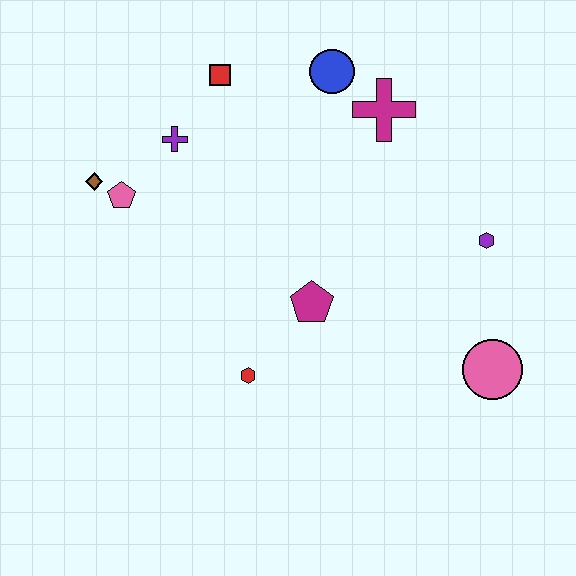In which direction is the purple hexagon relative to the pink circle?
The purple hexagon is above the pink circle.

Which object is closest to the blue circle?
The magenta cross is closest to the blue circle.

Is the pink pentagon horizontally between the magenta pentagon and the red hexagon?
No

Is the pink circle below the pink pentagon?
Yes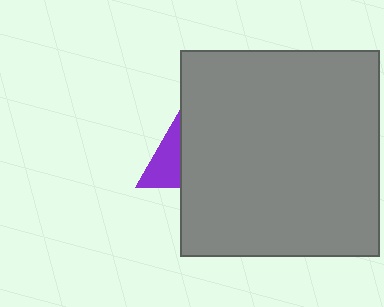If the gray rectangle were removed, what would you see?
You would see the complete purple triangle.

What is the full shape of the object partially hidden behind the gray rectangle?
The partially hidden object is a purple triangle.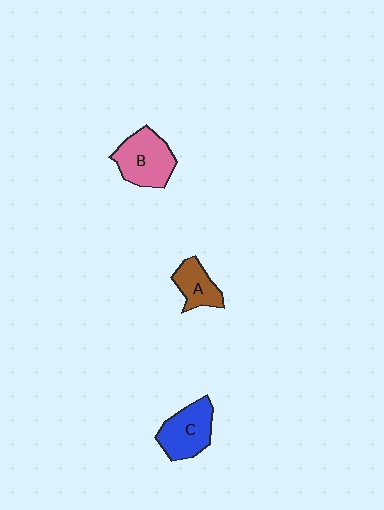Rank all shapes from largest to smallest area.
From largest to smallest: B (pink), C (blue), A (brown).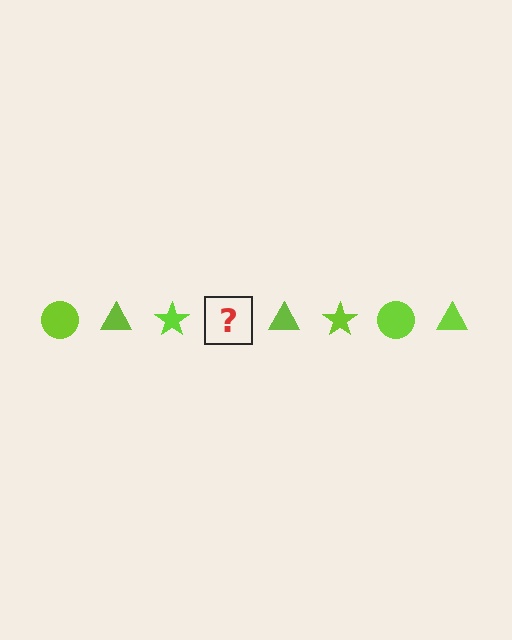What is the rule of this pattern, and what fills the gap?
The rule is that the pattern cycles through circle, triangle, star shapes in lime. The gap should be filled with a lime circle.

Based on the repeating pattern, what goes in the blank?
The blank should be a lime circle.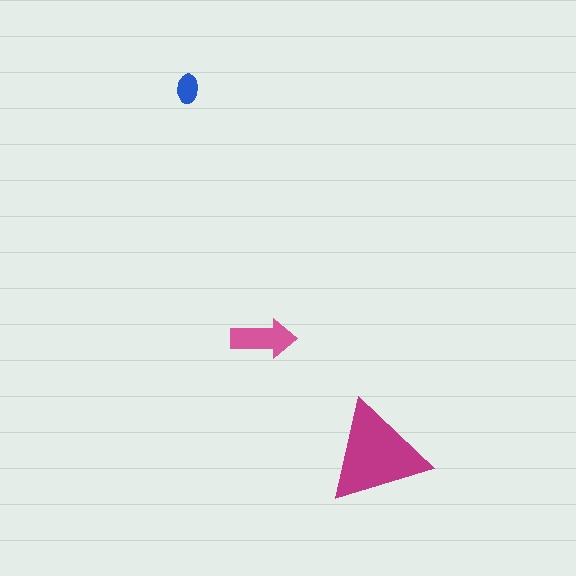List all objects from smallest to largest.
The blue ellipse, the pink arrow, the magenta triangle.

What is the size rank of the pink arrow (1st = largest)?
2nd.